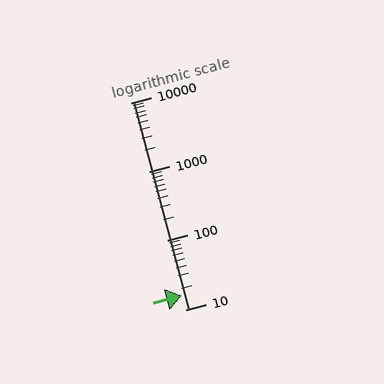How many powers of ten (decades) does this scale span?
The scale spans 3 decades, from 10 to 10000.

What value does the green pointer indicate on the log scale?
The pointer indicates approximately 16.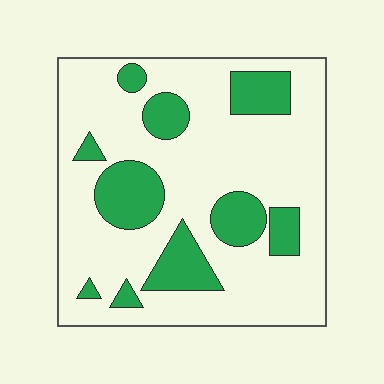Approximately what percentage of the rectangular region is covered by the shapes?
Approximately 25%.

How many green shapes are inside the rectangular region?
10.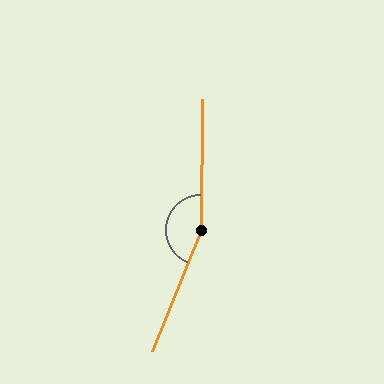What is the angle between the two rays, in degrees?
Approximately 158 degrees.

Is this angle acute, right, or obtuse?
It is obtuse.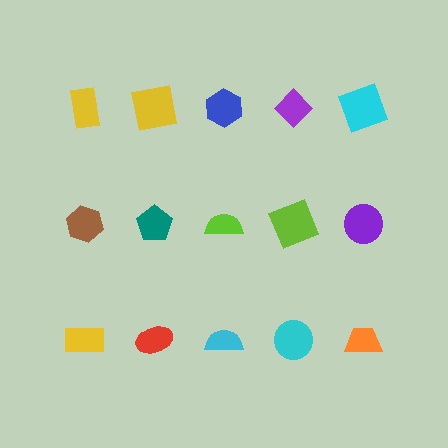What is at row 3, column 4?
A cyan circle.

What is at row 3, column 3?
A cyan semicircle.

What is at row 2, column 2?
A teal pentagon.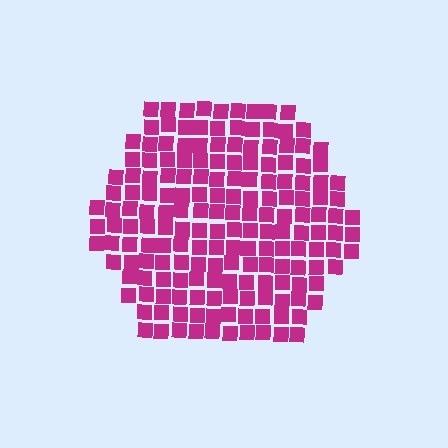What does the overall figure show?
The overall figure shows a hexagon.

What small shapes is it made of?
It is made of small squares.